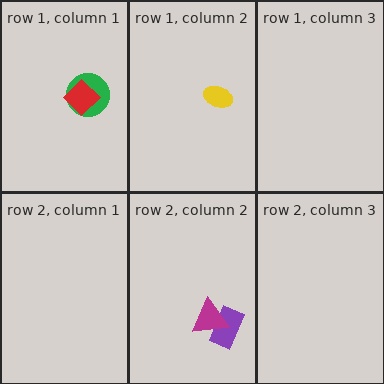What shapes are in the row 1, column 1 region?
The green circle, the red diamond.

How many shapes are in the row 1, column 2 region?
1.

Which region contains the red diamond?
The row 1, column 1 region.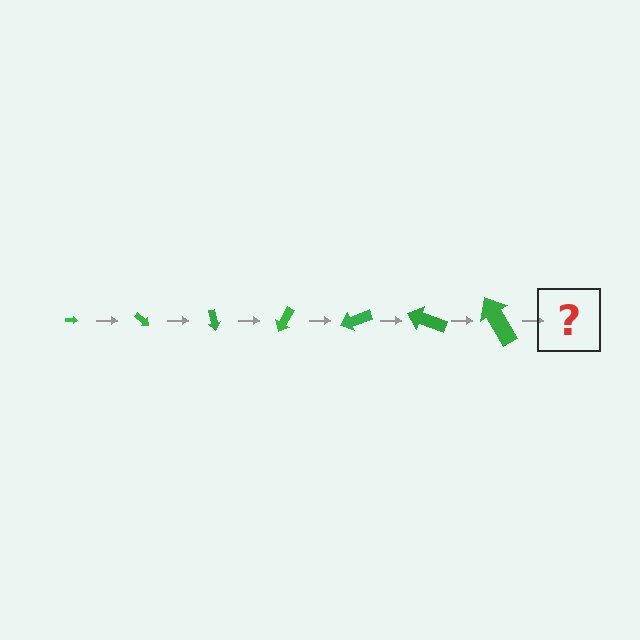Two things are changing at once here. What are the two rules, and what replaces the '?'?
The two rules are that the arrow grows larger each step and it rotates 40 degrees each step. The '?' should be an arrow, larger than the previous one and rotated 280 degrees from the start.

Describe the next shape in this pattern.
It should be an arrow, larger than the previous one and rotated 280 degrees from the start.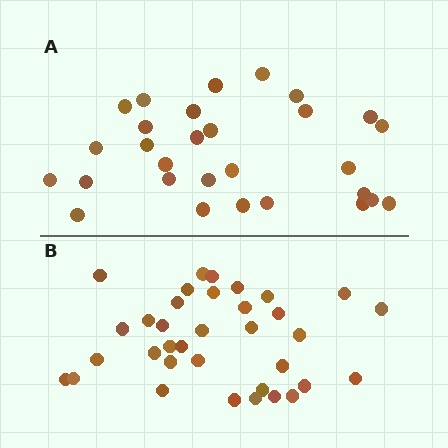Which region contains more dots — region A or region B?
Region B (the bottom region) has more dots.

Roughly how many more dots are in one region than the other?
Region B has about 6 more dots than region A.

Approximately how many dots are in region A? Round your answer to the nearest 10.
About 30 dots. (The exact count is 29, which rounds to 30.)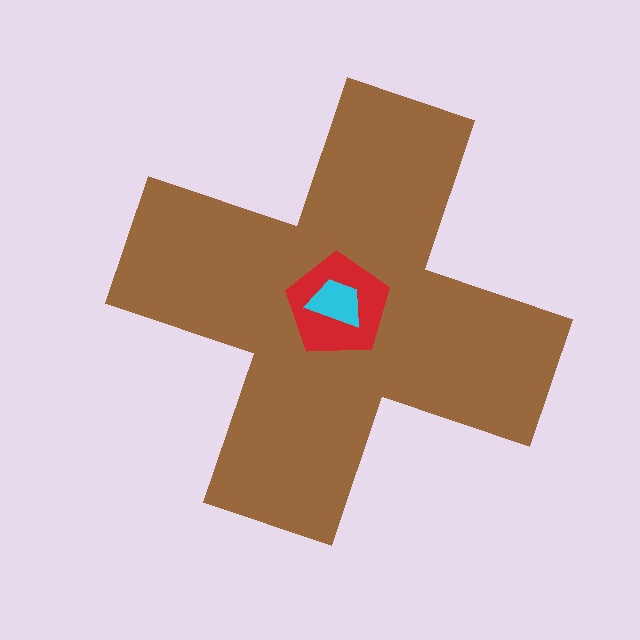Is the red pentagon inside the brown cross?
Yes.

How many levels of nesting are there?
3.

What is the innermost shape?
The cyan trapezoid.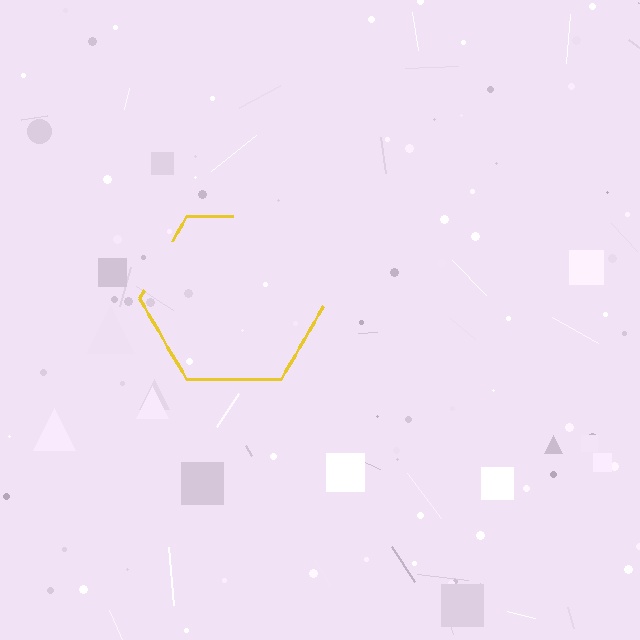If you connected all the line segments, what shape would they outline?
They would outline a hexagon.